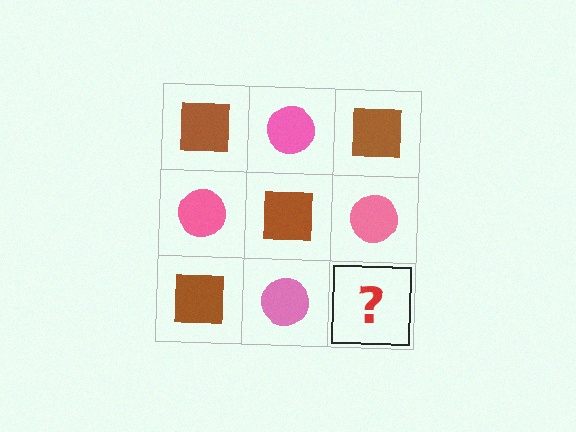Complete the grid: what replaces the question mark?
The question mark should be replaced with a brown square.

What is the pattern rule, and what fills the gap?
The rule is that it alternates brown square and pink circle in a checkerboard pattern. The gap should be filled with a brown square.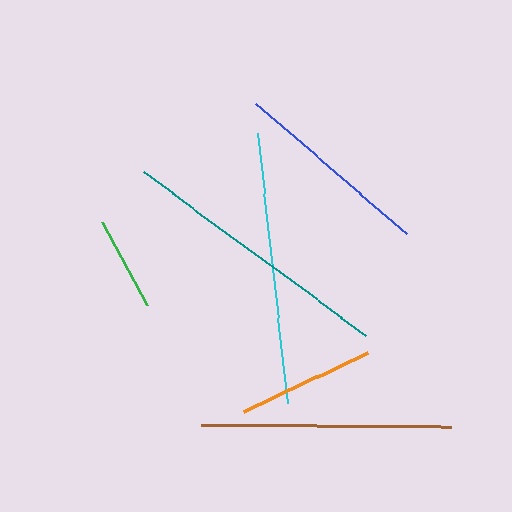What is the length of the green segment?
The green segment is approximately 95 pixels long.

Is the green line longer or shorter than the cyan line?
The cyan line is longer than the green line.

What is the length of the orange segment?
The orange segment is approximately 138 pixels long.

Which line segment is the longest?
The teal line is the longest at approximately 276 pixels.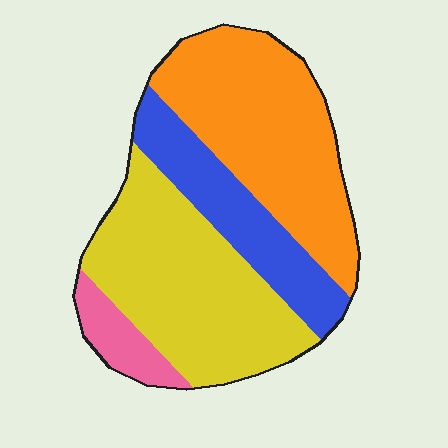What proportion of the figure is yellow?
Yellow takes up about three eighths (3/8) of the figure.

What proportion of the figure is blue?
Blue takes up about one fifth (1/5) of the figure.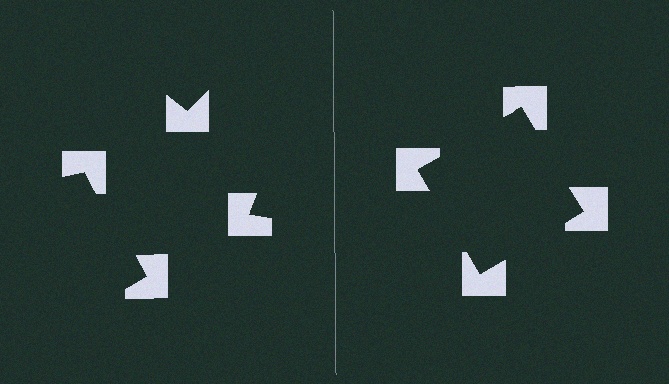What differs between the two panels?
The notched squares are positioned identically on both sides; only the wedge orientations differ. On the right they align to a square; on the left they are misaligned.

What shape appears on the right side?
An illusory square.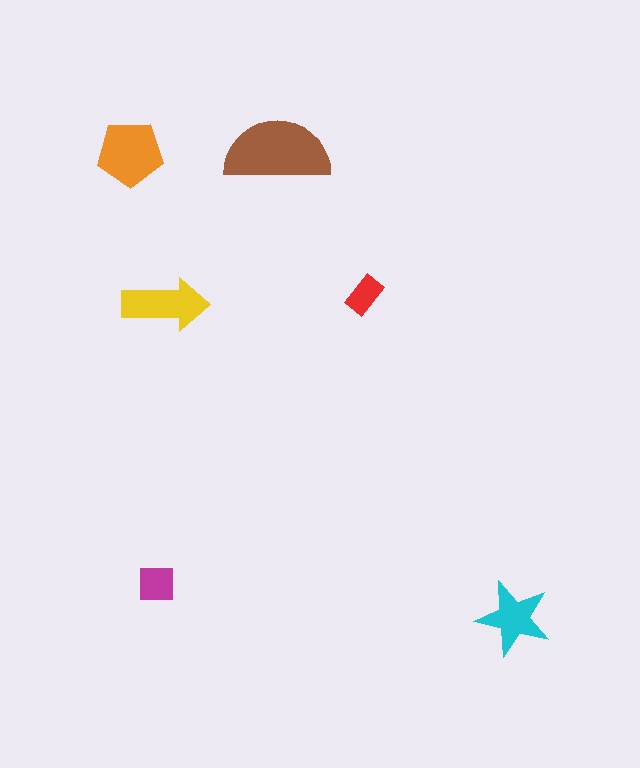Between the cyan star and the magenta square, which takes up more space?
The cyan star.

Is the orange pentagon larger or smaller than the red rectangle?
Larger.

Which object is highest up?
The brown semicircle is topmost.